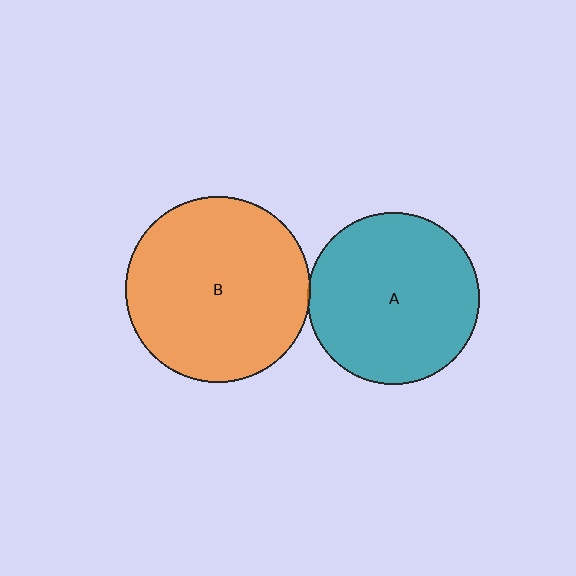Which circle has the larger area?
Circle B (orange).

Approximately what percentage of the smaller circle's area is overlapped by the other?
Approximately 5%.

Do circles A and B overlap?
Yes.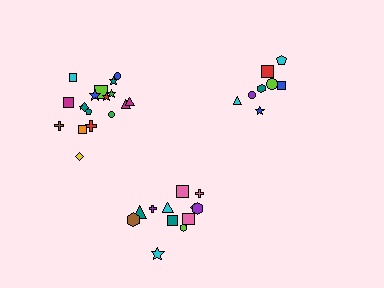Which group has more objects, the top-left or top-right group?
The top-left group.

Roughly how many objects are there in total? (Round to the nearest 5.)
Roughly 40 objects in total.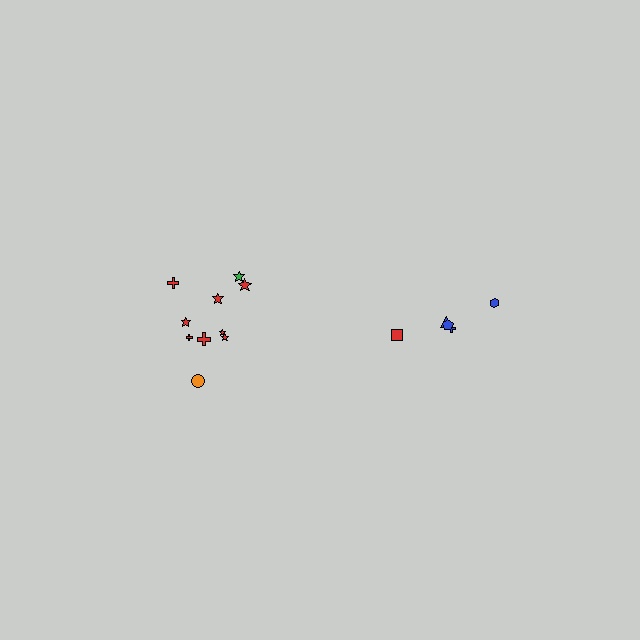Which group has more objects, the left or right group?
The left group.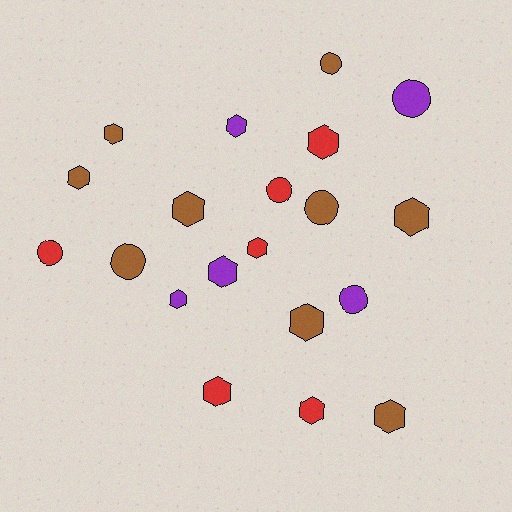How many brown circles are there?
There are 3 brown circles.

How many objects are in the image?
There are 20 objects.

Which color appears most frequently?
Brown, with 9 objects.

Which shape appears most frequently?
Hexagon, with 13 objects.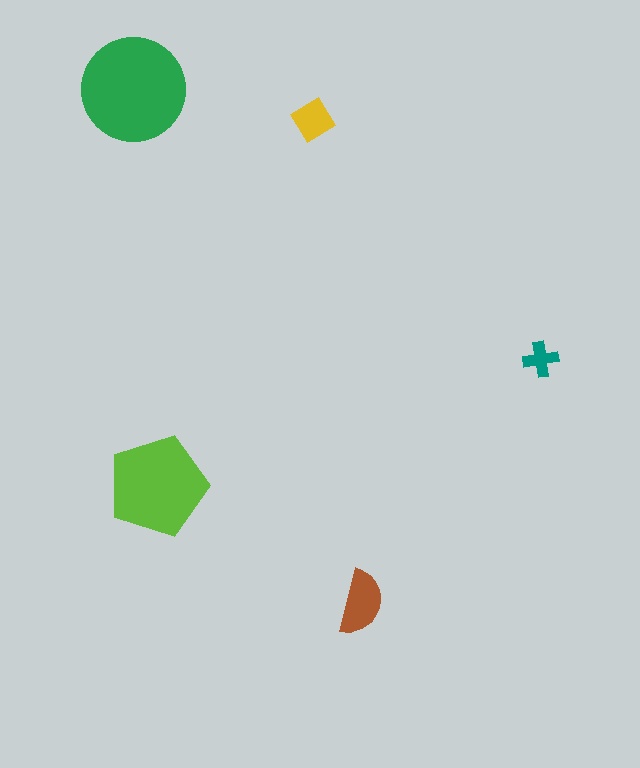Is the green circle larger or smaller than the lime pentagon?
Larger.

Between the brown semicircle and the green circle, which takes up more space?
The green circle.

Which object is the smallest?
The teal cross.